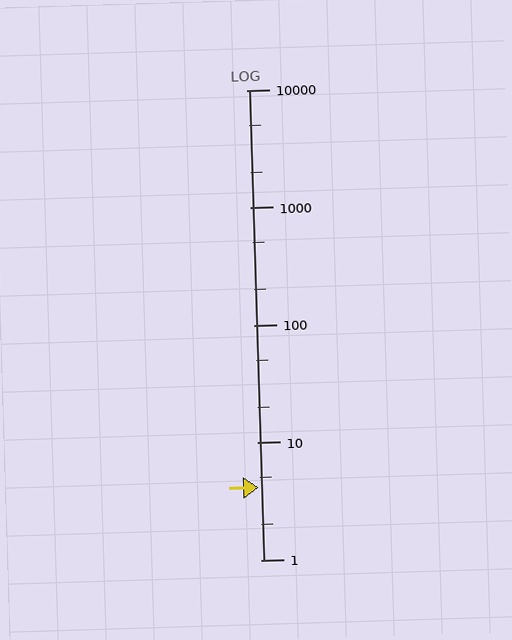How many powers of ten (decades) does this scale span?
The scale spans 4 decades, from 1 to 10000.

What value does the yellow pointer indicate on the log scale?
The pointer indicates approximately 4.1.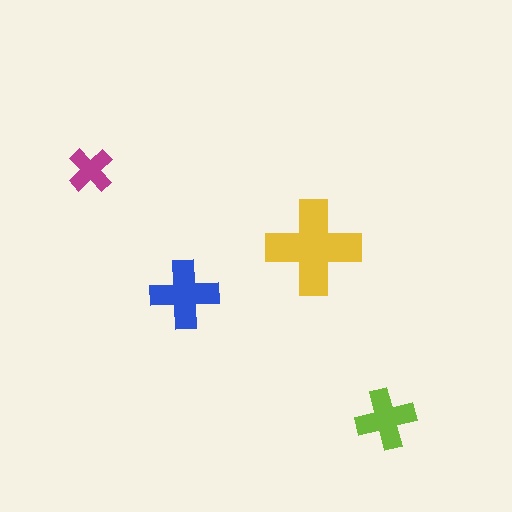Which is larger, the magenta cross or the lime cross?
The lime one.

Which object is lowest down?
The lime cross is bottommost.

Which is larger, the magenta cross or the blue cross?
The blue one.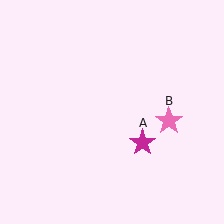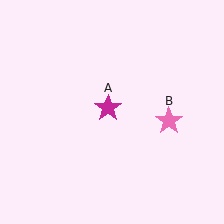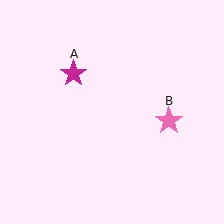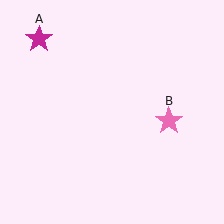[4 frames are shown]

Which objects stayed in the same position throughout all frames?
Pink star (object B) remained stationary.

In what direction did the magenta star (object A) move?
The magenta star (object A) moved up and to the left.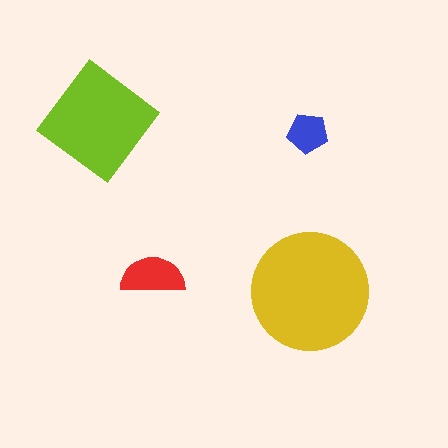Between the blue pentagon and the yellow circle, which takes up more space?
The yellow circle.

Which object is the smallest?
The blue pentagon.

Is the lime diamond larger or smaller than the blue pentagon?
Larger.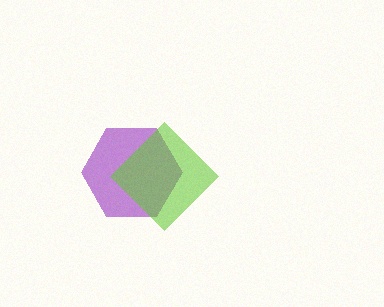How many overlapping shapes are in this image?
There are 2 overlapping shapes in the image.